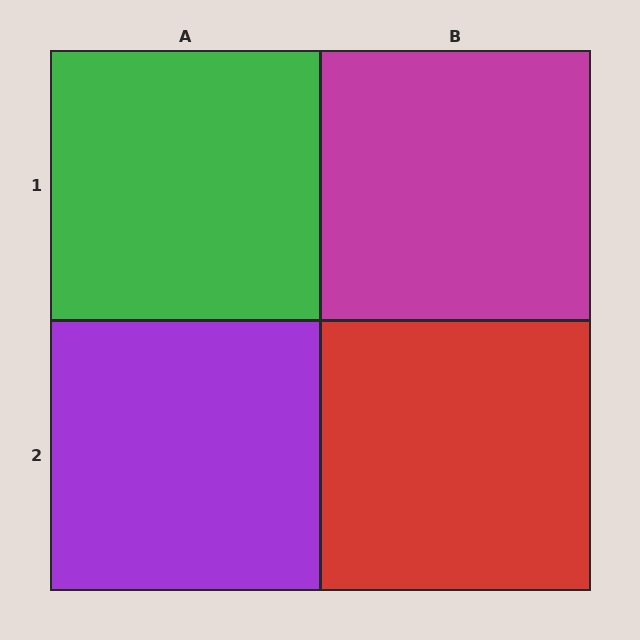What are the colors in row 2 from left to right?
Purple, red.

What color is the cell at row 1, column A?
Green.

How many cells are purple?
1 cell is purple.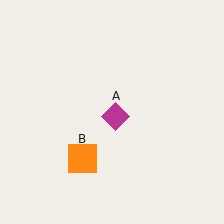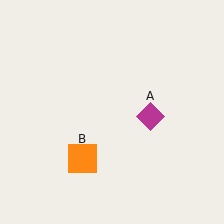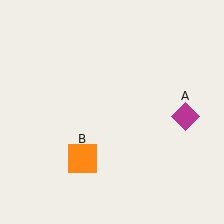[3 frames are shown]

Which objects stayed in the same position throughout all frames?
Orange square (object B) remained stationary.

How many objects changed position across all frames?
1 object changed position: magenta diamond (object A).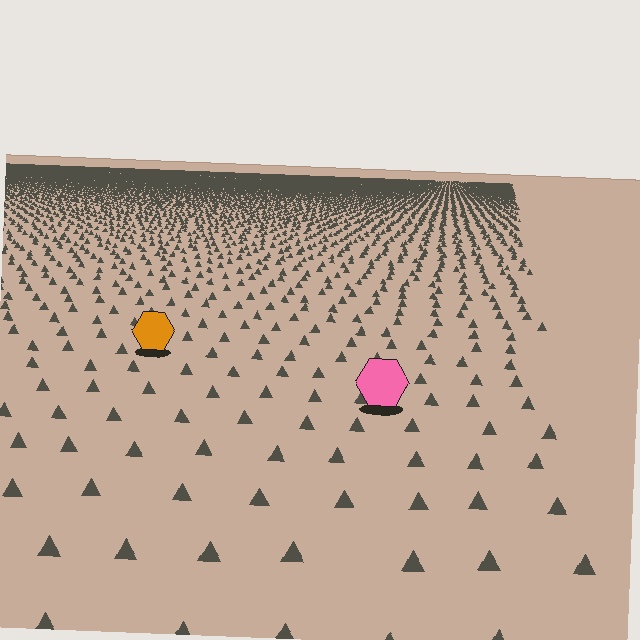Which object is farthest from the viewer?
The orange hexagon is farthest from the viewer. It appears smaller and the ground texture around it is denser.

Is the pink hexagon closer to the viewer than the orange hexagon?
Yes. The pink hexagon is closer — you can tell from the texture gradient: the ground texture is coarser near it.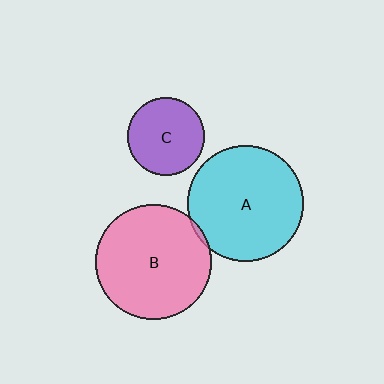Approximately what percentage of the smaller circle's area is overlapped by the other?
Approximately 5%.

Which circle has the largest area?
Circle A (cyan).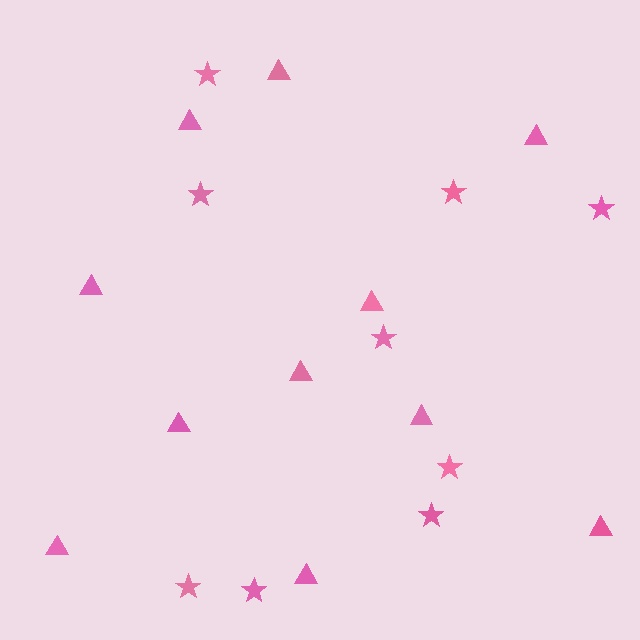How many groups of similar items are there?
There are 2 groups: one group of triangles (11) and one group of stars (9).